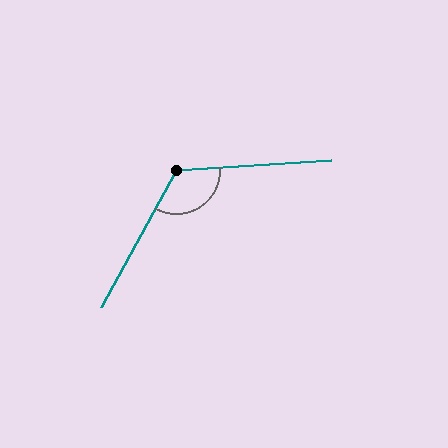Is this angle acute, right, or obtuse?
It is obtuse.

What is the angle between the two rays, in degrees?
Approximately 123 degrees.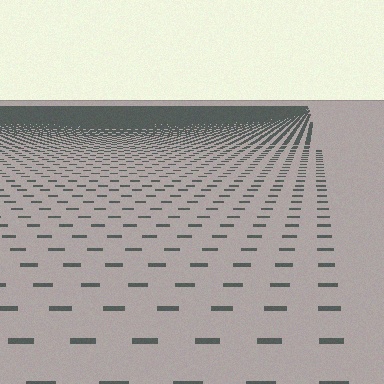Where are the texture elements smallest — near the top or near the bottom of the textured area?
Near the top.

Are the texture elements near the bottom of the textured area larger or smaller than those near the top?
Larger. Near the bottom, elements are closer to the viewer and appear at a bigger on-screen size.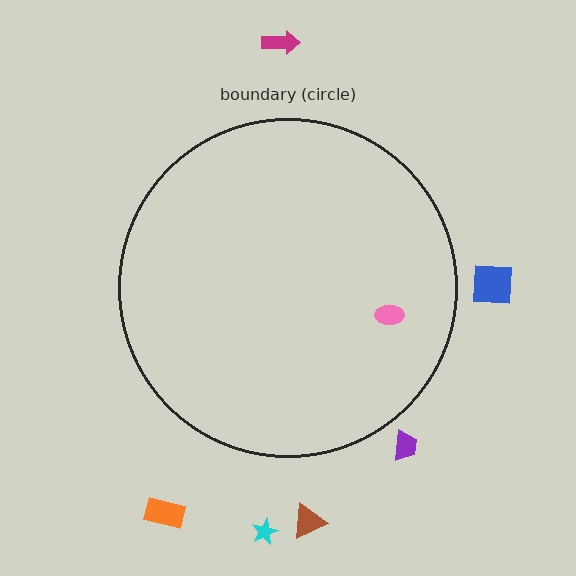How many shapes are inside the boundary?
1 inside, 6 outside.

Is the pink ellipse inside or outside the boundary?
Inside.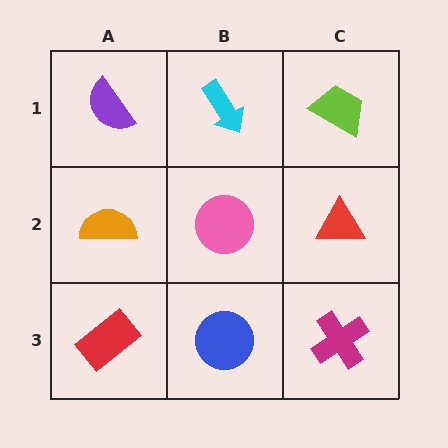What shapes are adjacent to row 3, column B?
A pink circle (row 2, column B), a red rectangle (row 3, column A), a magenta cross (row 3, column C).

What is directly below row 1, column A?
An orange semicircle.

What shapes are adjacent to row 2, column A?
A purple semicircle (row 1, column A), a red rectangle (row 3, column A), a pink circle (row 2, column B).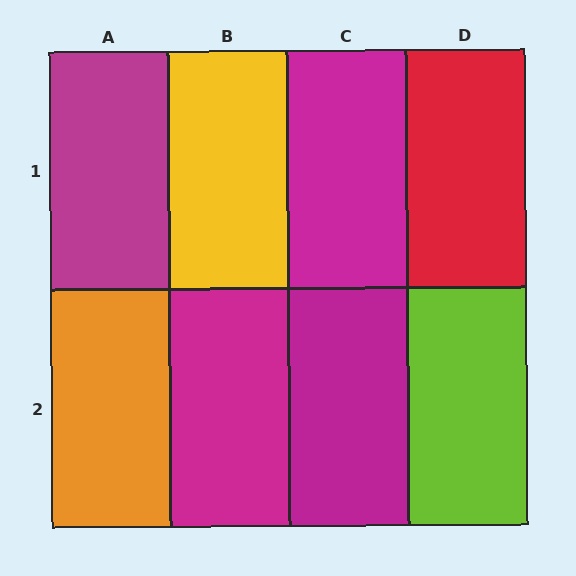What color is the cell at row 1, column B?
Yellow.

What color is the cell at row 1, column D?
Red.